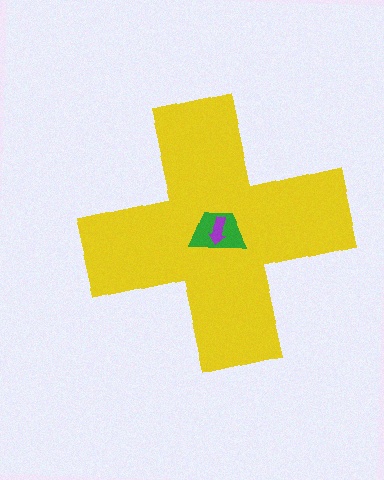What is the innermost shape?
The purple arrow.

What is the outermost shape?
The yellow cross.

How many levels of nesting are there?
3.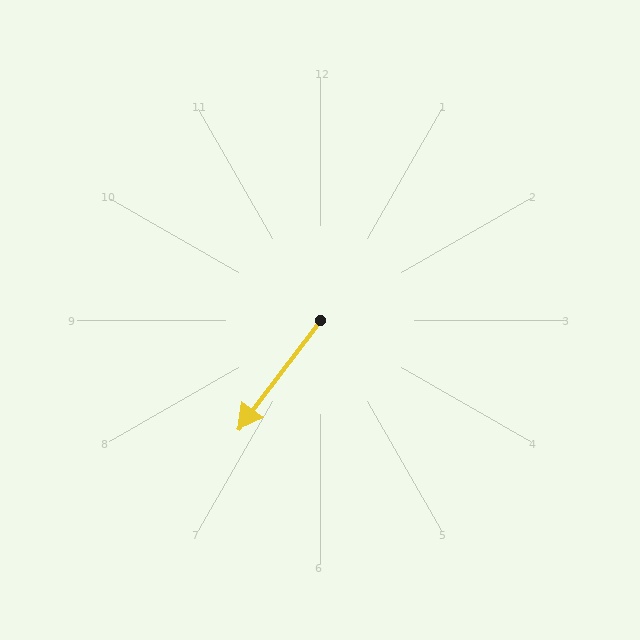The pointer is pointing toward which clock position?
Roughly 7 o'clock.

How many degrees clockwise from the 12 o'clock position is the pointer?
Approximately 217 degrees.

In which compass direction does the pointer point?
Southwest.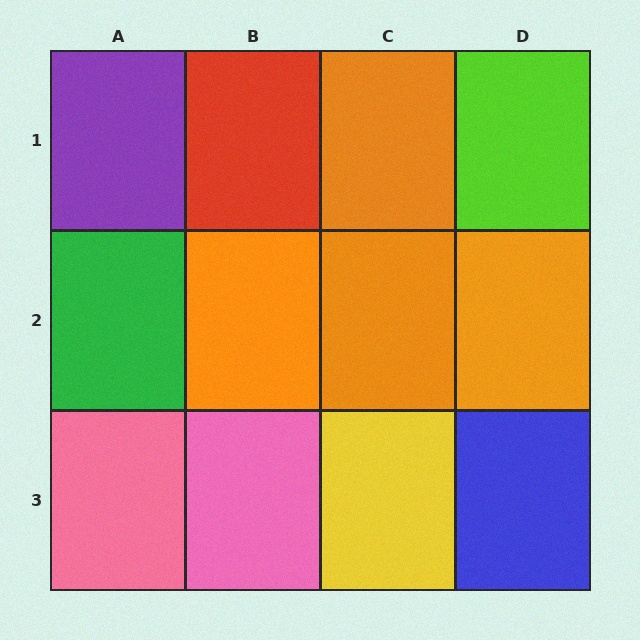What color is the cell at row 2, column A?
Green.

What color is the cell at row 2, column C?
Orange.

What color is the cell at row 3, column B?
Pink.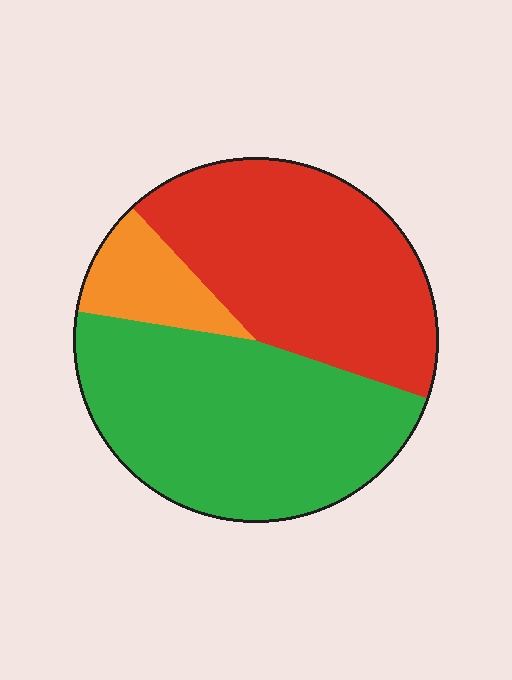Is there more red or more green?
Green.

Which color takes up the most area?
Green, at roughly 45%.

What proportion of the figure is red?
Red takes up about two fifths (2/5) of the figure.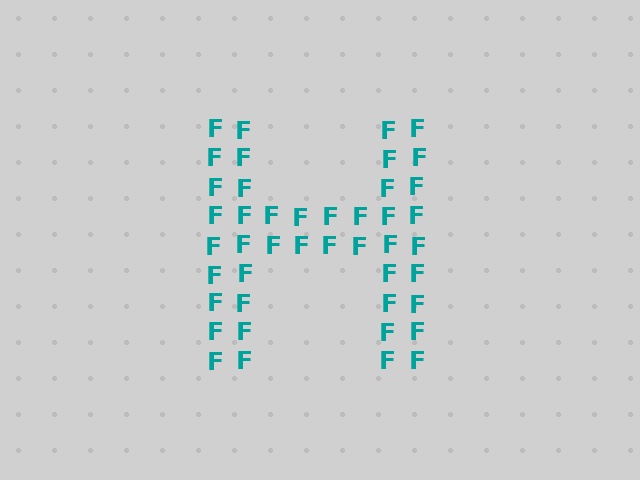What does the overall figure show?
The overall figure shows the letter H.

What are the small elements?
The small elements are letter F's.